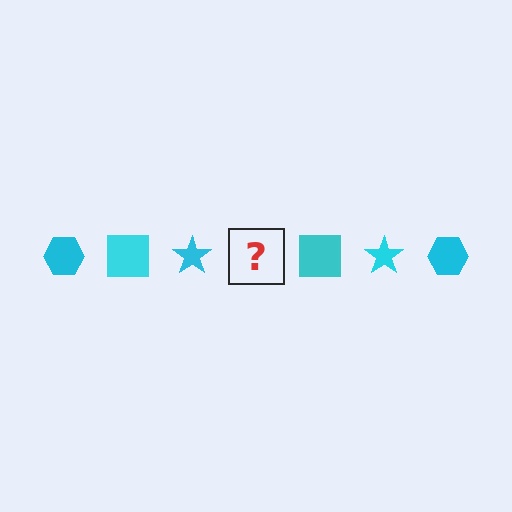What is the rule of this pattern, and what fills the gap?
The rule is that the pattern cycles through hexagon, square, star shapes in cyan. The gap should be filled with a cyan hexagon.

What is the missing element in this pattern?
The missing element is a cyan hexagon.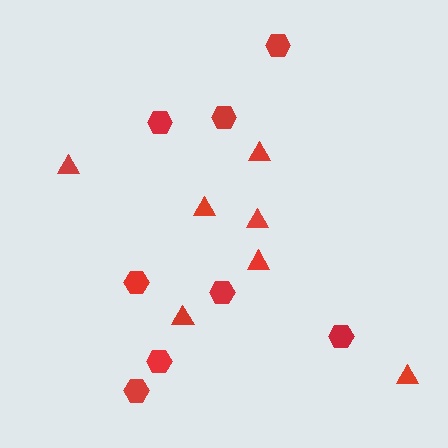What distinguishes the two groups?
There are 2 groups: one group of hexagons (8) and one group of triangles (7).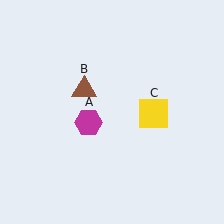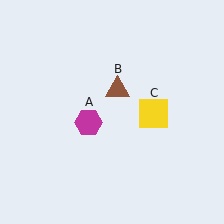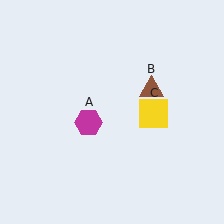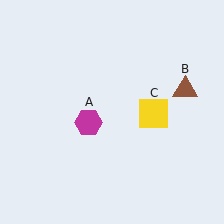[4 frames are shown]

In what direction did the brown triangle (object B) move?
The brown triangle (object B) moved right.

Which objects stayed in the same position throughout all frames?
Magenta hexagon (object A) and yellow square (object C) remained stationary.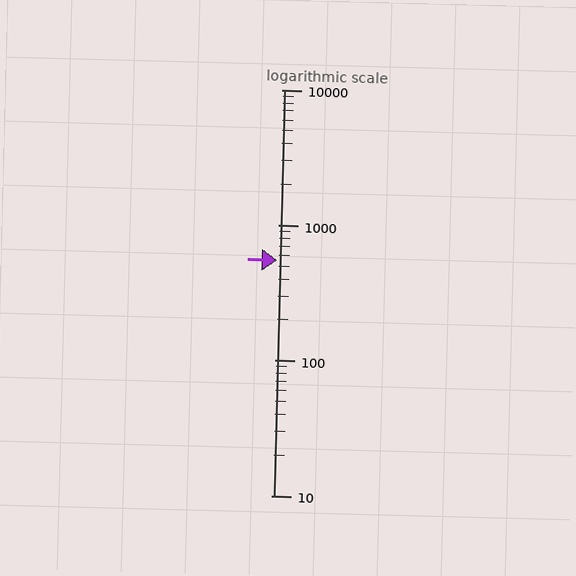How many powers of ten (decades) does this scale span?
The scale spans 3 decades, from 10 to 10000.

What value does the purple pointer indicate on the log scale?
The pointer indicates approximately 550.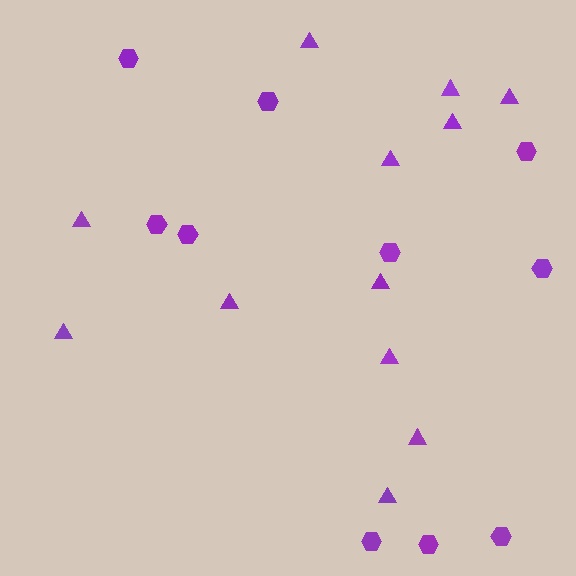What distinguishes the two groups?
There are 2 groups: one group of triangles (12) and one group of hexagons (10).